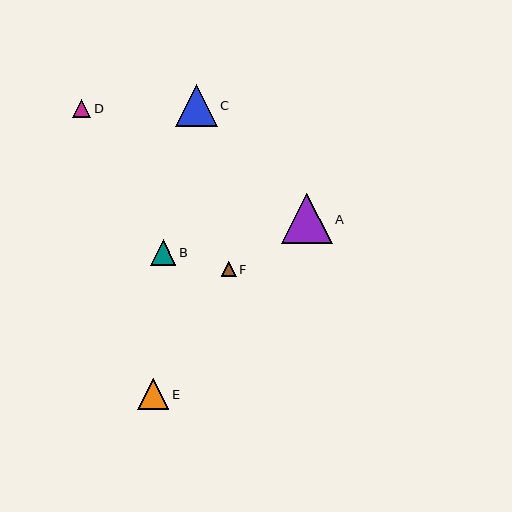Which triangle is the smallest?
Triangle F is the smallest with a size of approximately 15 pixels.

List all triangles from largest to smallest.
From largest to smallest: A, C, E, B, D, F.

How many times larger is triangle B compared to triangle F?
Triangle B is approximately 1.7 times the size of triangle F.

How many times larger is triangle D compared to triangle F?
Triangle D is approximately 1.2 times the size of triangle F.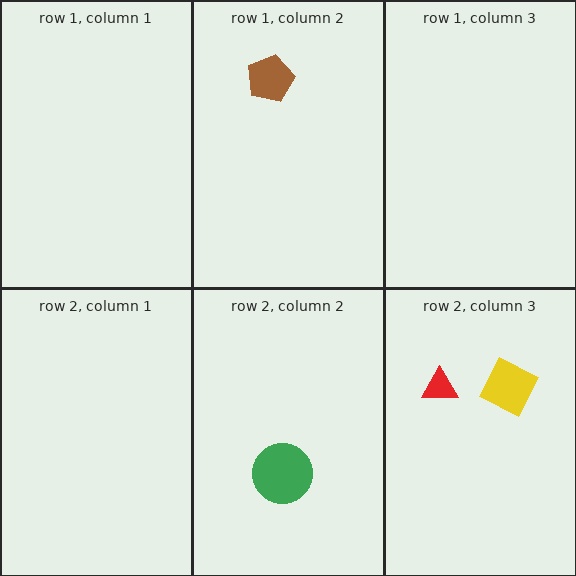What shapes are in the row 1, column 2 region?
The brown pentagon.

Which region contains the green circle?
The row 2, column 2 region.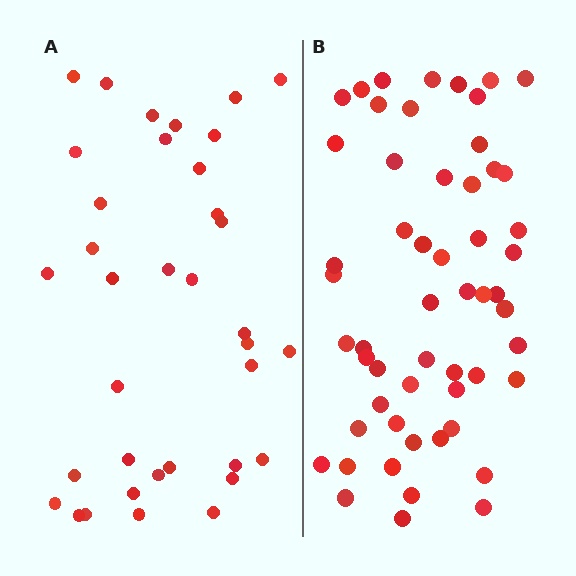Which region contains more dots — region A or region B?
Region B (the right region) has more dots.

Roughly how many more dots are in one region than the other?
Region B has approximately 20 more dots than region A.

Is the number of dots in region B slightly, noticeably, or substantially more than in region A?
Region B has substantially more. The ratio is roughly 1.5 to 1.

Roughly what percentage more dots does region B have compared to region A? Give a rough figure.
About 55% more.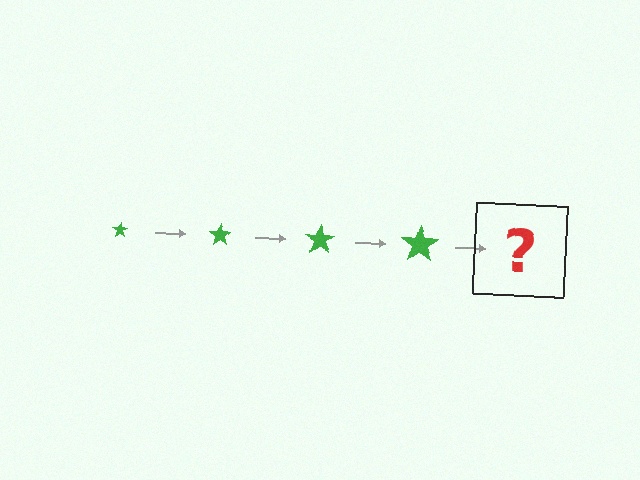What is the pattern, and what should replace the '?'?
The pattern is that the star gets progressively larger each step. The '?' should be a green star, larger than the previous one.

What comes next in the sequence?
The next element should be a green star, larger than the previous one.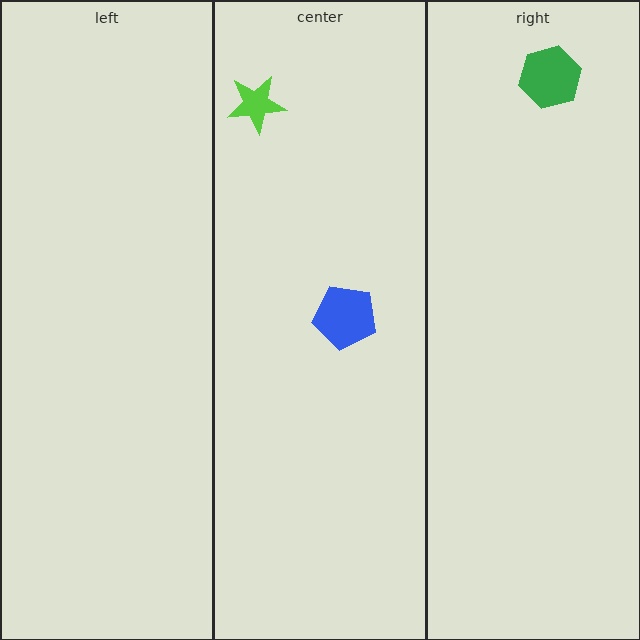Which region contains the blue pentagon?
The center region.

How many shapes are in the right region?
1.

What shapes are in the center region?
The blue pentagon, the lime star.